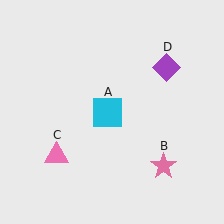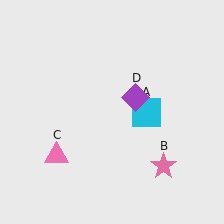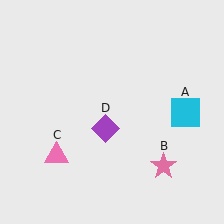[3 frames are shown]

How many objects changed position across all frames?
2 objects changed position: cyan square (object A), purple diamond (object D).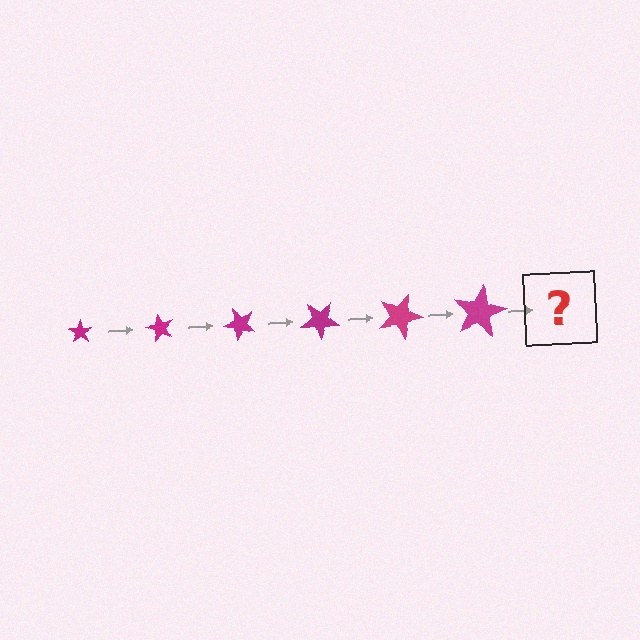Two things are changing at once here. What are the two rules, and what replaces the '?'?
The two rules are that the star grows larger each step and it rotates 60 degrees each step. The '?' should be a star, larger than the previous one and rotated 360 degrees from the start.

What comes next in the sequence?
The next element should be a star, larger than the previous one and rotated 360 degrees from the start.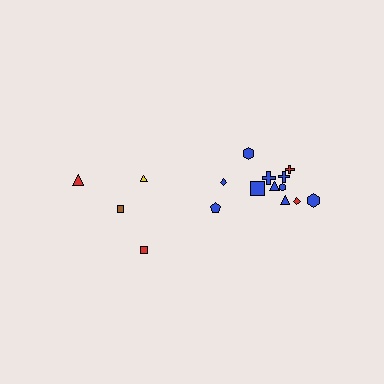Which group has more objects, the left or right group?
The right group.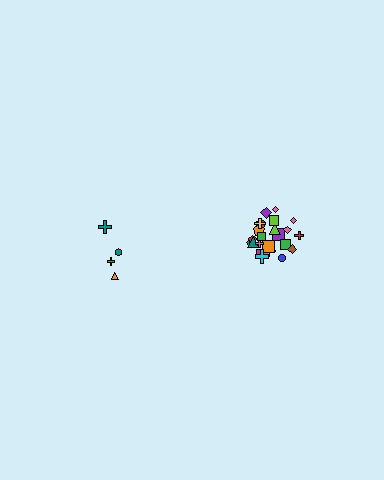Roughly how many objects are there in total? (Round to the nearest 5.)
Roughly 30 objects in total.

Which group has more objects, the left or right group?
The right group.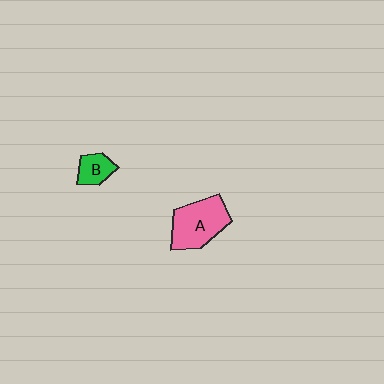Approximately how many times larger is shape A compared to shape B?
Approximately 2.4 times.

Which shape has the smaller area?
Shape B (green).